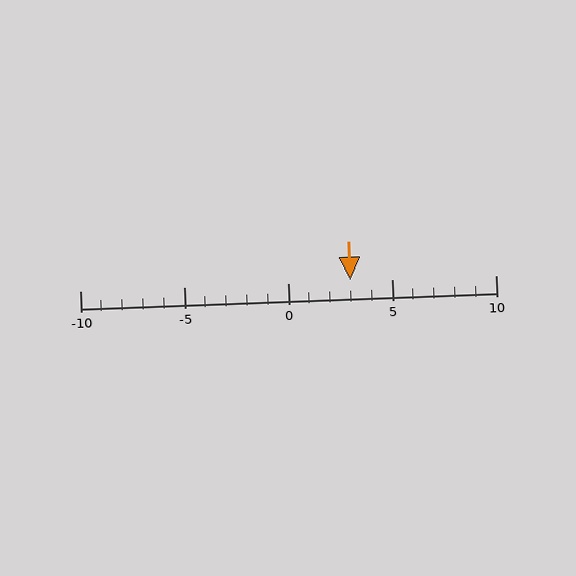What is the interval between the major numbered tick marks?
The major tick marks are spaced 5 units apart.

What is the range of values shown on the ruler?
The ruler shows values from -10 to 10.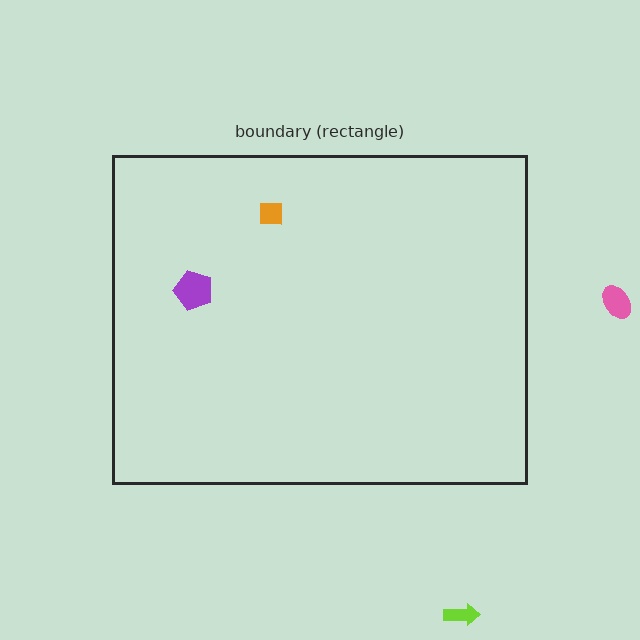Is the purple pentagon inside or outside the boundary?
Inside.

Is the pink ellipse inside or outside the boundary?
Outside.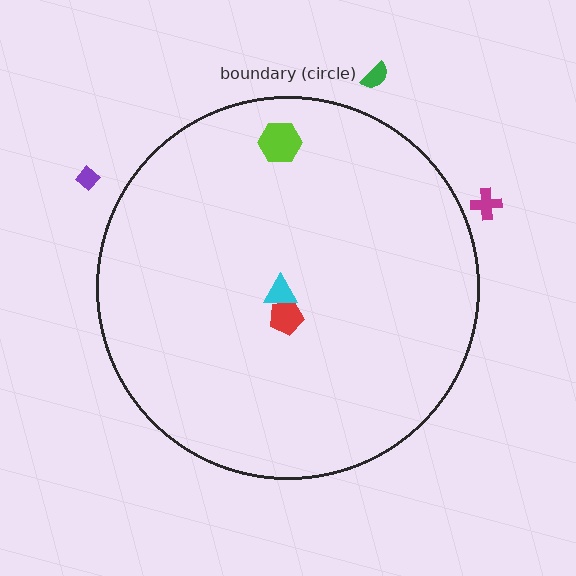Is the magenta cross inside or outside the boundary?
Outside.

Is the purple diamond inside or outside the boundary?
Outside.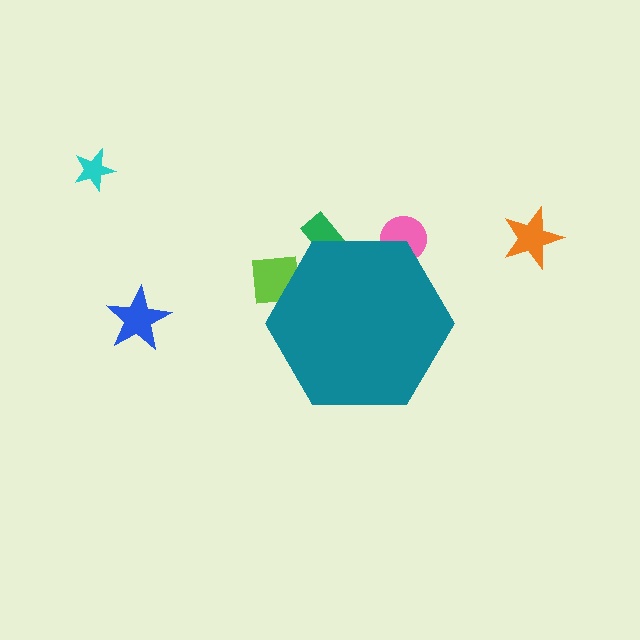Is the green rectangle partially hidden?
Yes, the green rectangle is partially hidden behind the teal hexagon.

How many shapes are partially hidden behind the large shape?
3 shapes are partially hidden.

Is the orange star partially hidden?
No, the orange star is fully visible.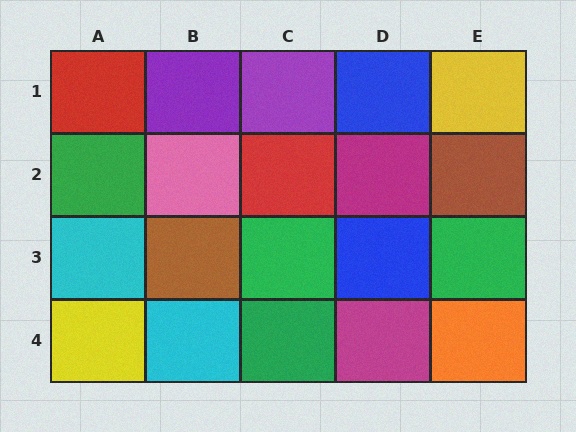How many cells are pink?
1 cell is pink.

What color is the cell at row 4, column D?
Magenta.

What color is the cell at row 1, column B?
Purple.